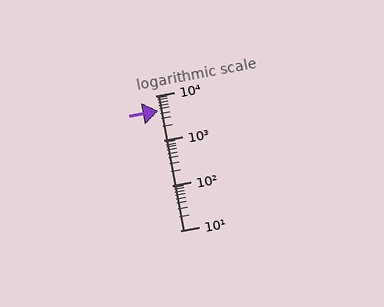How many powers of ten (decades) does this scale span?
The scale spans 3 decades, from 10 to 10000.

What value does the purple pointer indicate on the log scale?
The pointer indicates approximately 4600.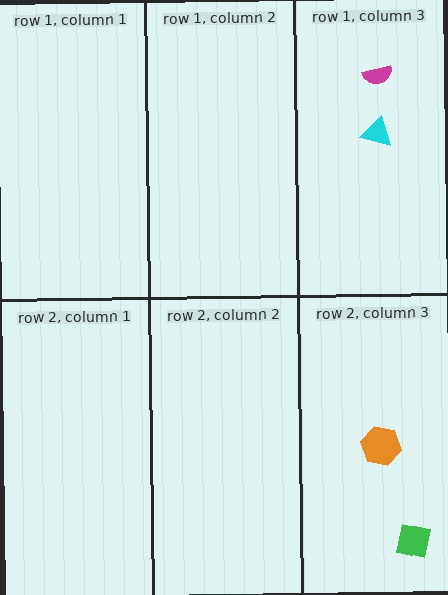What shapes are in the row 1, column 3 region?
The cyan triangle, the magenta semicircle.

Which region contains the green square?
The row 2, column 3 region.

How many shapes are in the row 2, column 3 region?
2.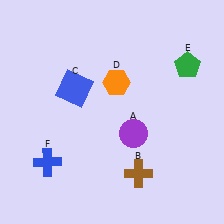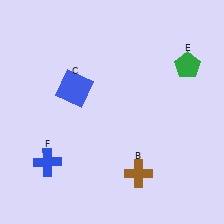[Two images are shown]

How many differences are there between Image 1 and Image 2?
There are 2 differences between the two images.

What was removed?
The orange hexagon (D), the purple circle (A) were removed in Image 2.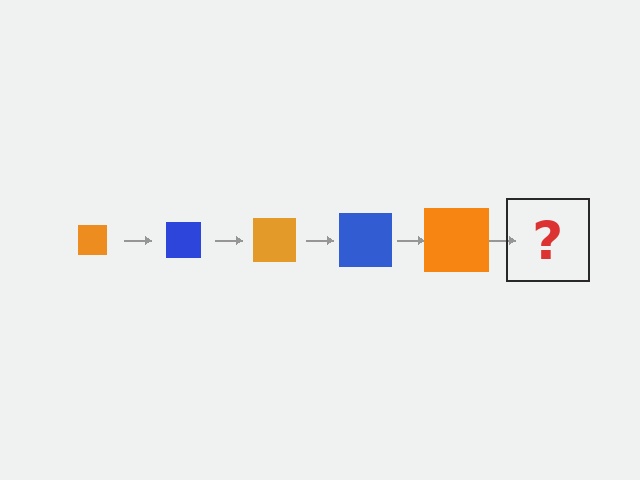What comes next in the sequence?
The next element should be a blue square, larger than the previous one.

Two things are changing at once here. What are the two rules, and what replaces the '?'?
The two rules are that the square grows larger each step and the color cycles through orange and blue. The '?' should be a blue square, larger than the previous one.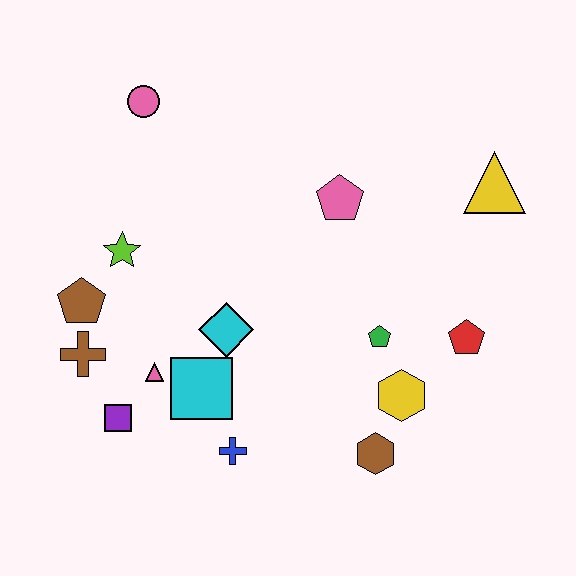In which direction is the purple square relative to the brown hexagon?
The purple square is to the left of the brown hexagon.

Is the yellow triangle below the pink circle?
Yes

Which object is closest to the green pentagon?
The yellow hexagon is closest to the green pentagon.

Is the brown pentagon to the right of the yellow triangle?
No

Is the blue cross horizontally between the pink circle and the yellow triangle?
Yes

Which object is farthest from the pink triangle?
The yellow triangle is farthest from the pink triangle.